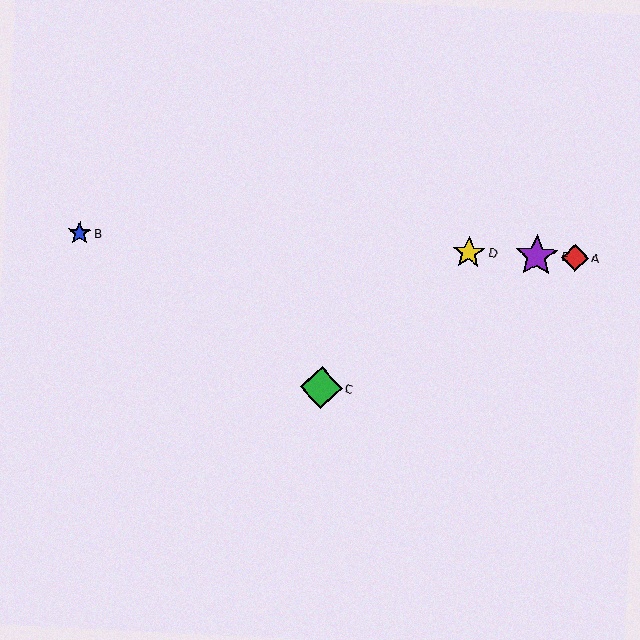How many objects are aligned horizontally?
4 objects (A, B, D, E) are aligned horizontally.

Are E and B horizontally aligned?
Yes, both are at y≈256.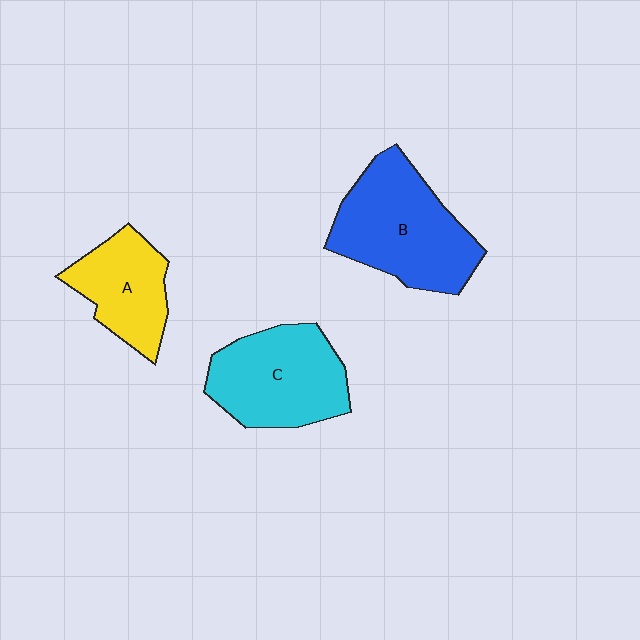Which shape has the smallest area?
Shape A (yellow).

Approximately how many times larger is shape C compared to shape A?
Approximately 1.4 times.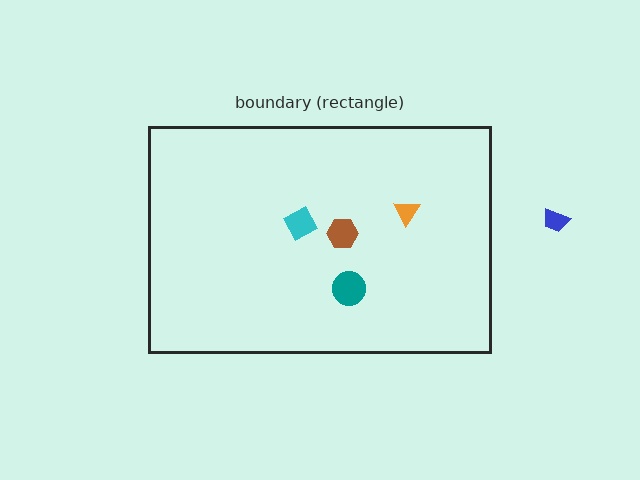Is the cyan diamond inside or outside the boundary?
Inside.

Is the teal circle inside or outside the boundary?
Inside.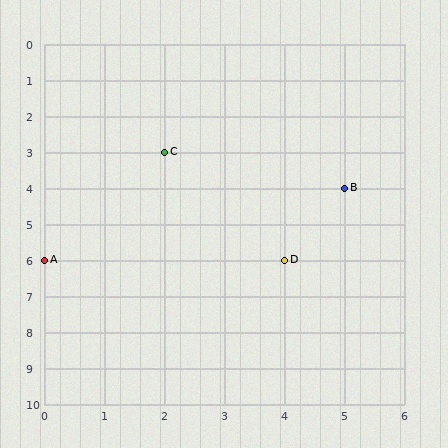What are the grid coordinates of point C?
Point C is at grid coordinates (2, 3).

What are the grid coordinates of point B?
Point B is at grid coordinates (5, 4).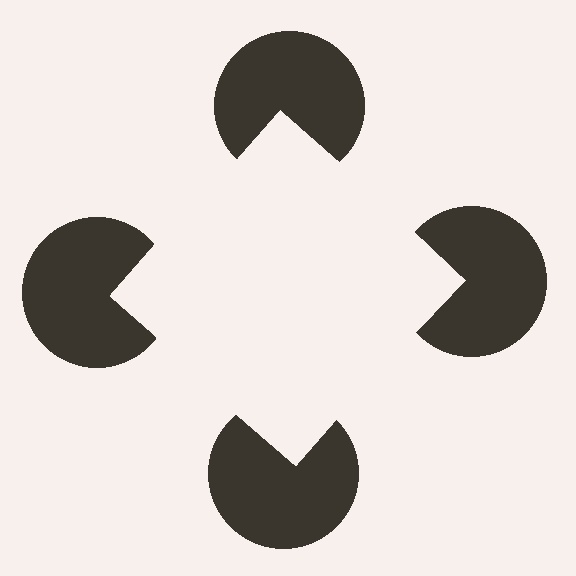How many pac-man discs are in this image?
There are 4 — one at each vertex of the illusory square.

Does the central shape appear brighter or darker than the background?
It typically appears slightly brighter than the background, even though no actual brightness change is drawn.